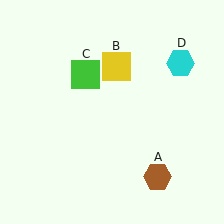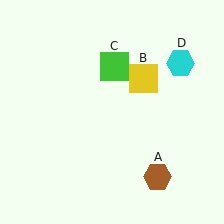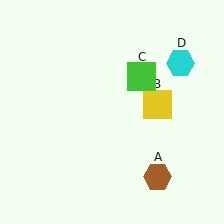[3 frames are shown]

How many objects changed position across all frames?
2 objects changed position: yellow square (object B), green square (object C).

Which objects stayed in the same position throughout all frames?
Brown hexagon (object A) and cyan hexagon (object D) remained stationary.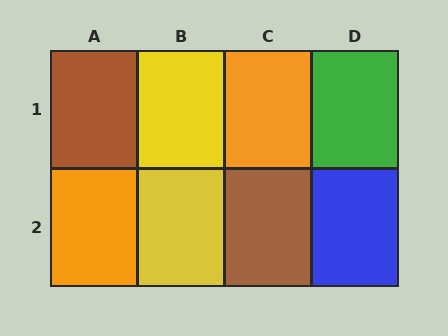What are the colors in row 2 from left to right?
Orange, yellow, brown, blue.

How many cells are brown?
2 cells are brown.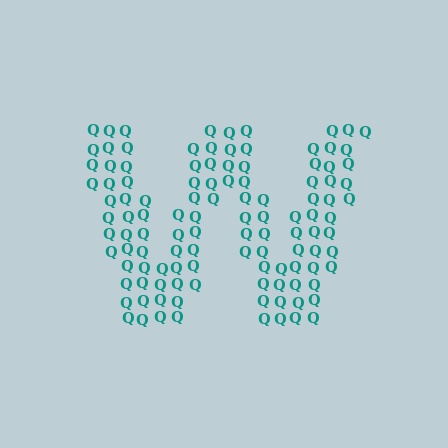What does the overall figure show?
The overall figure shows the letter W.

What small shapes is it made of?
It is made of small letter Q's.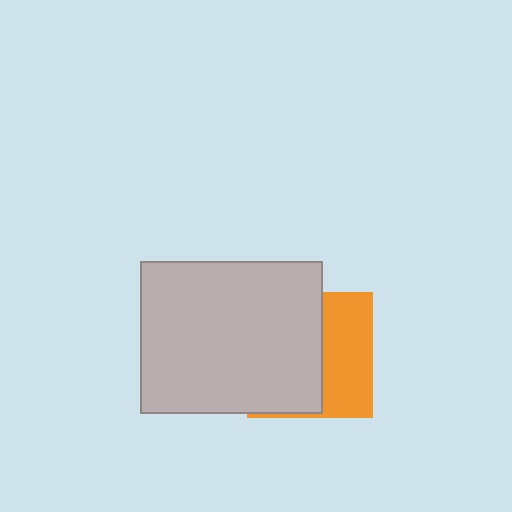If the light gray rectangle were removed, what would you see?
You would see the complete orange square.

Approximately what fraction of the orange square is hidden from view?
Roughly 58% of the orange square is hidden behind the light gray rectangle.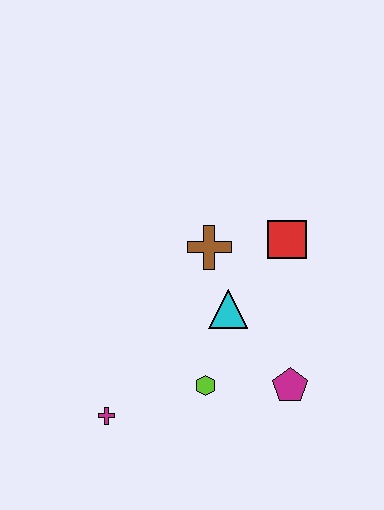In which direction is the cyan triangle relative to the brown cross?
The cyan triangle is below the brown cross.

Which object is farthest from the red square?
The magenta cross is farthest from the red square.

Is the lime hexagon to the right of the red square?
No